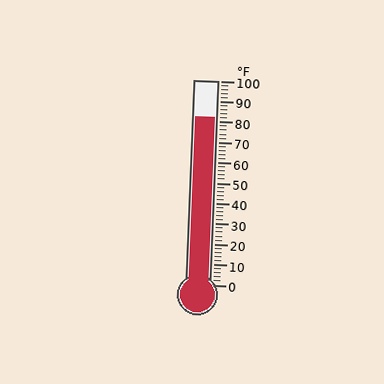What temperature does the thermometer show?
The thermometer shows approximately 82°F.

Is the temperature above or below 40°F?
The temperature is above 40°F.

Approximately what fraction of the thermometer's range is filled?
The thermometer is filled to approximately 80% of its range.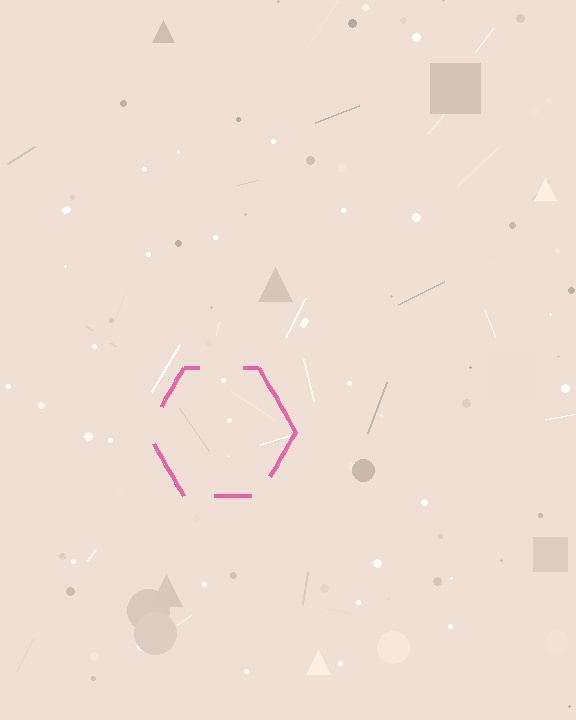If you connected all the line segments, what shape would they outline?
They would outline a hexagon.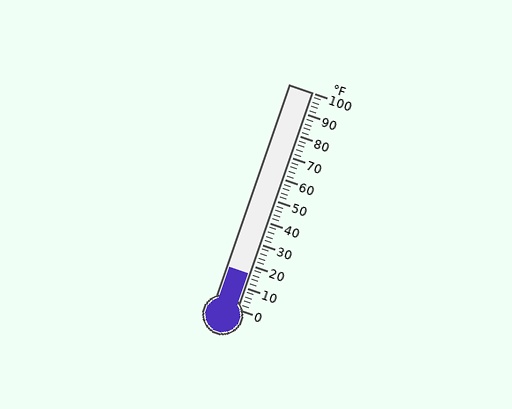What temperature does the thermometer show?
The thermometer shows approximately 16°F.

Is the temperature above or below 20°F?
The temperature is below 20°F.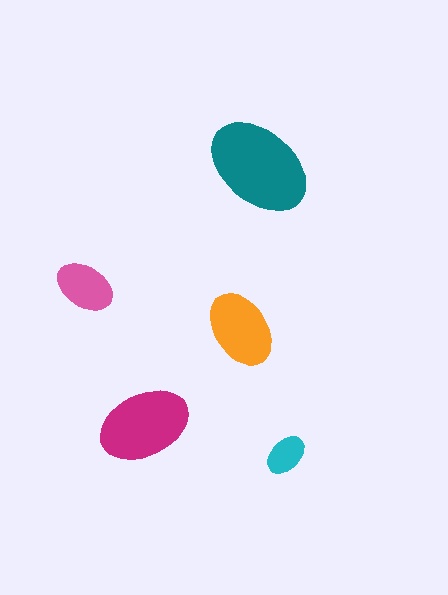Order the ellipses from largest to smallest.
the teal one, the magenta one, the orange one, the pink one, the cyan one.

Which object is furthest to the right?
The cyan ellipse is rightmost.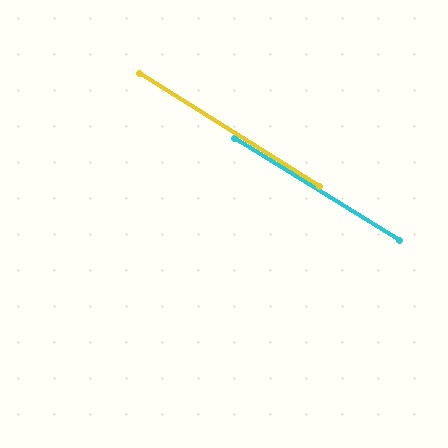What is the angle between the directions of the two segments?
Approximately 0 degrees.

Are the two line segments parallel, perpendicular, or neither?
Parallel — their directions differ by only 0.3°.